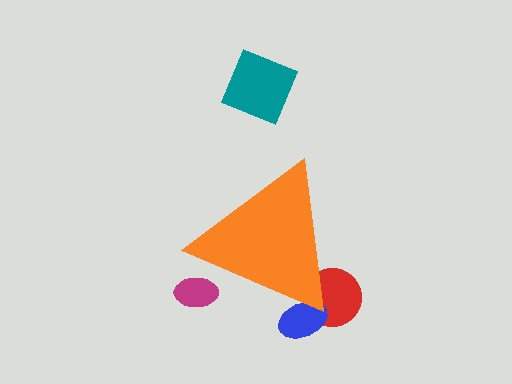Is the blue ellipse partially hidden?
Yes, the blue ellipse is partially hidden behind the orange triangle.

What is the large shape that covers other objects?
An orange triangle.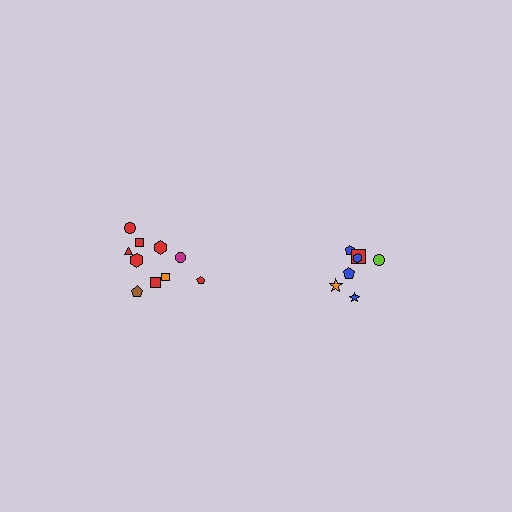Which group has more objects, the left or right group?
The left group.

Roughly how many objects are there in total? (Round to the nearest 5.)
Roughly 15 objects in total.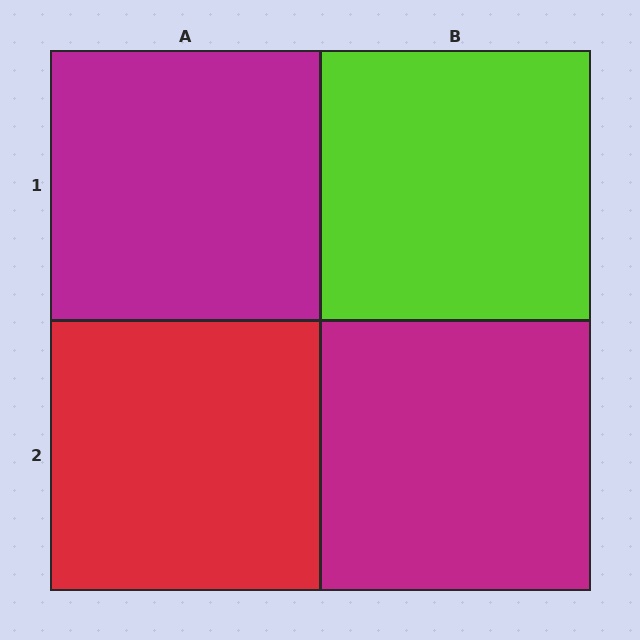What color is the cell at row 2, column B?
Magenta.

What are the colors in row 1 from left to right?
Magenta, lime.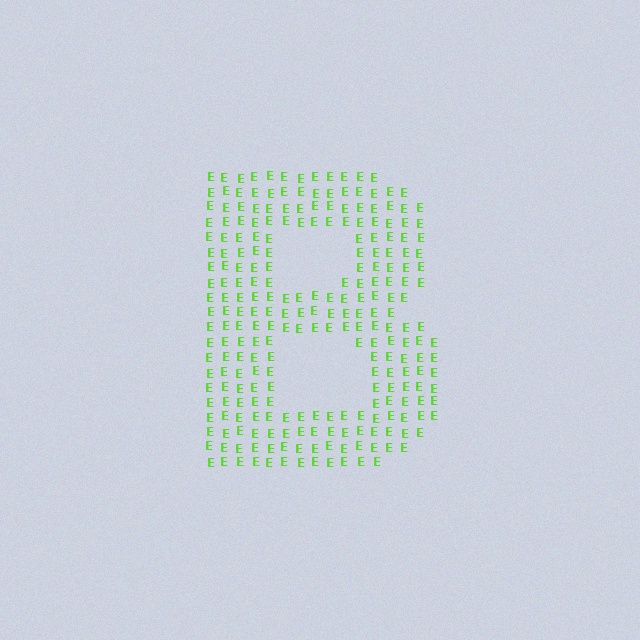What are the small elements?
The small elements are letter E's.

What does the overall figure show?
The overall figure shows the letter B.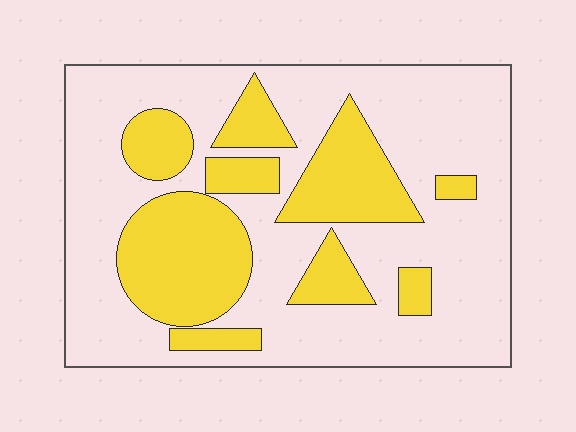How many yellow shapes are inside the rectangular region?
9.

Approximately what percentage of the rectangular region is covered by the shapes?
Approximately 30%.